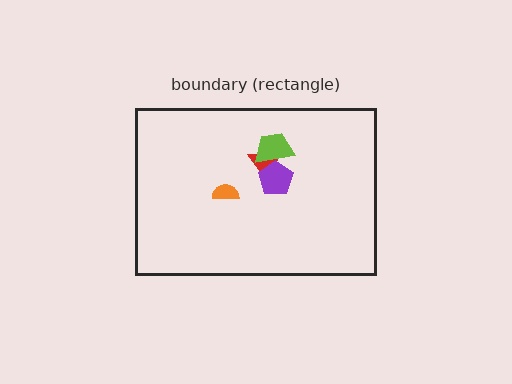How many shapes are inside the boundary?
4 inside, 0 outside.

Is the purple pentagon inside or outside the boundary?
Inside.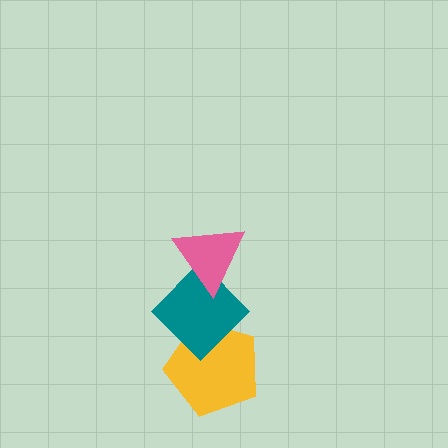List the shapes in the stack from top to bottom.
From top to bottom: the pink triangle, the teal diamond, the yellow pentagon.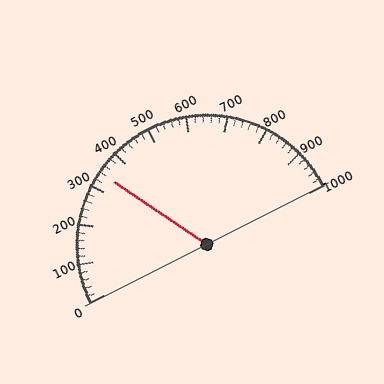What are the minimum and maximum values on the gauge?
The gauge ranges from 0 to 1000.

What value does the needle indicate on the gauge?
The needle indicates approximately 340.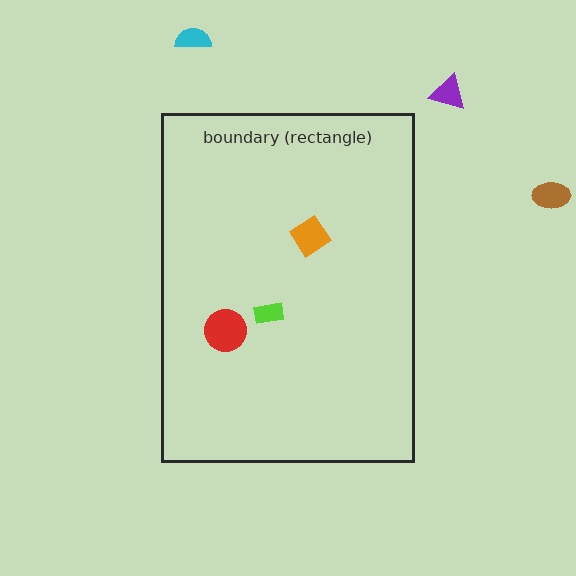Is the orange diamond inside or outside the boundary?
Inside.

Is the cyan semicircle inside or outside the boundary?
Outside.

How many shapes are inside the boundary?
3 inside, 3 outside.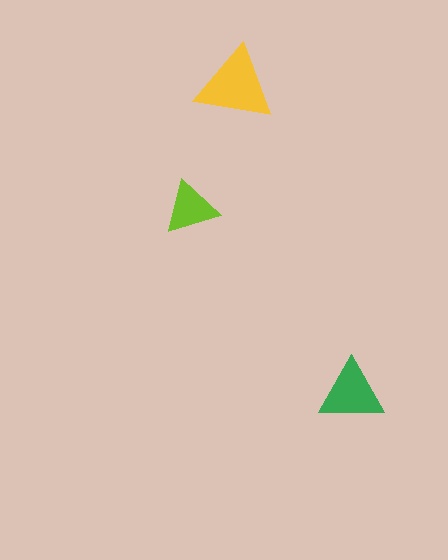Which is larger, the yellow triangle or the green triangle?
The yellow one.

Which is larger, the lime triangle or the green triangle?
The green one.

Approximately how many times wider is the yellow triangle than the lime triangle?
About 1.5 times wider.